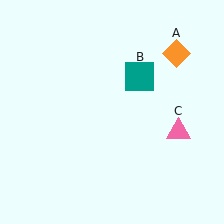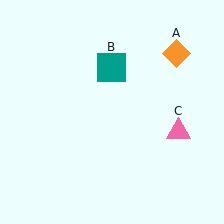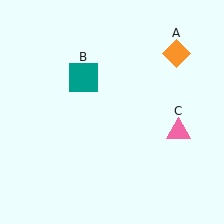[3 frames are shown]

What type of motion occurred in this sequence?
The teal square (object B) rotated counterclockwise around the center of the scene.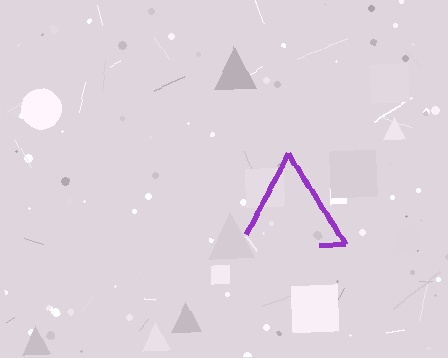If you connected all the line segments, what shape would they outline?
They would outline a triangle.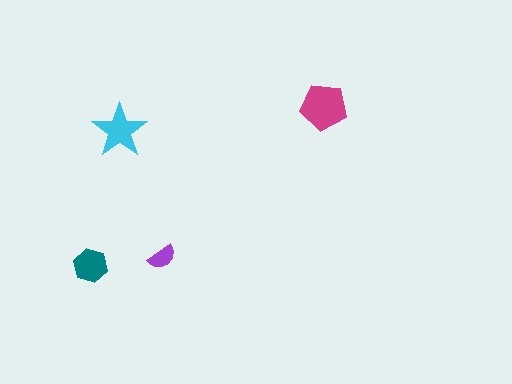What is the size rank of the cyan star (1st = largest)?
2nd.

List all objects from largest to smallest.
The magenta pentagon, the cyan star, the teal hexagon, the purple semicircle.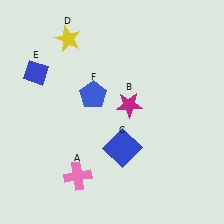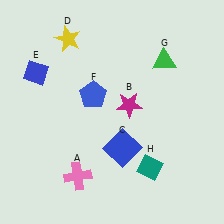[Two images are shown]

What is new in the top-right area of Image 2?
A green triangle (G) was added in the top-right area of Image 2.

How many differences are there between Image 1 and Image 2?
There are 2 differences between the two images.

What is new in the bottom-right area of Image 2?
A teal diamond (H) was added in the bottom-right area of Image 2.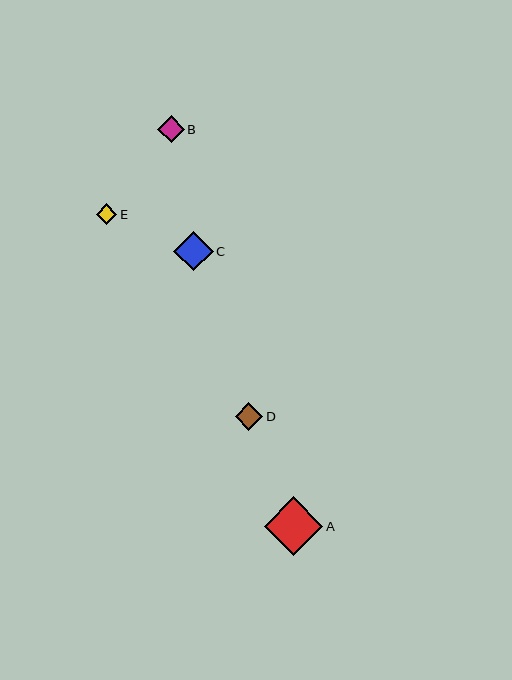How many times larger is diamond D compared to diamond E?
Diamond D is approximately 1.4 times the size of diamond E.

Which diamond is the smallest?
Diamond E is the smallest with a size of approximately 20 pixels.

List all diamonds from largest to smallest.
From largest to smallest: A, C, D, B, E.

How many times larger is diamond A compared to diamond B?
Diamond A is approximately 2.2 times the size of diamond B.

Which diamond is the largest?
Diamond A is the largest with a size of approximately 59 pixels.